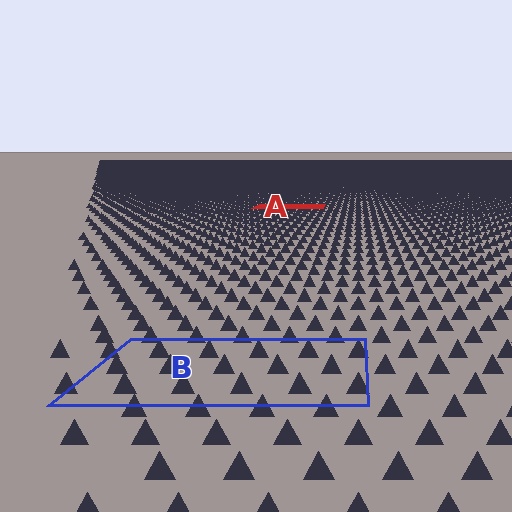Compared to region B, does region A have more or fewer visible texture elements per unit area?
Region A has more texture elements per unit area — they are packed more densely because it is farther away.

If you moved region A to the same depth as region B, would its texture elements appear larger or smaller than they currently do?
They would appear larger. At a closer depth, the same texture elements are projected at a bigger on-screen size.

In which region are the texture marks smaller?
The texture marks are smaller in region A, because it is farther away.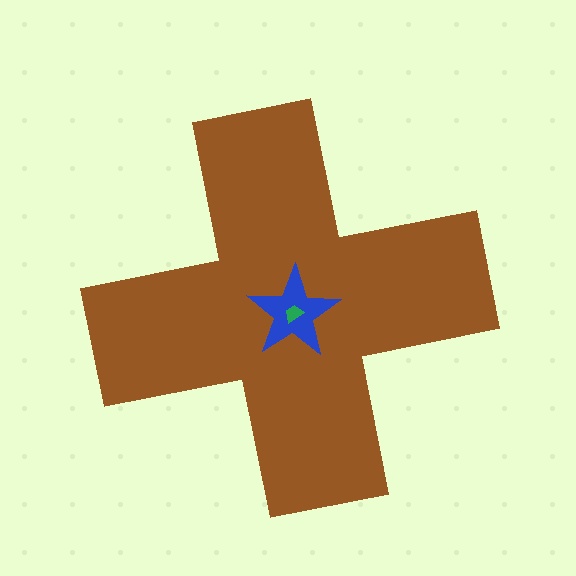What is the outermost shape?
The brown cross.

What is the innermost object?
The green trapezoid.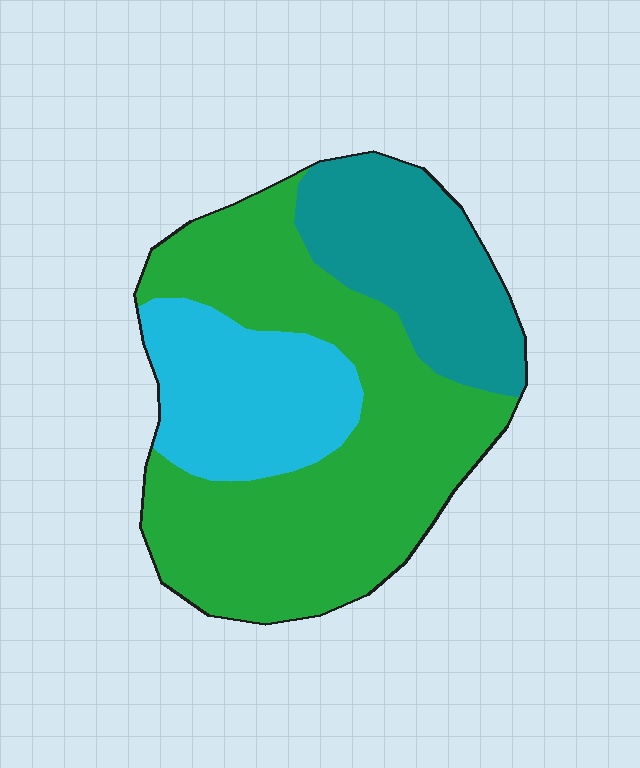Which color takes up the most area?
Green, at roughly 55%.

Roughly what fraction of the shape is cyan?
Cyan covers about 20% of the shape.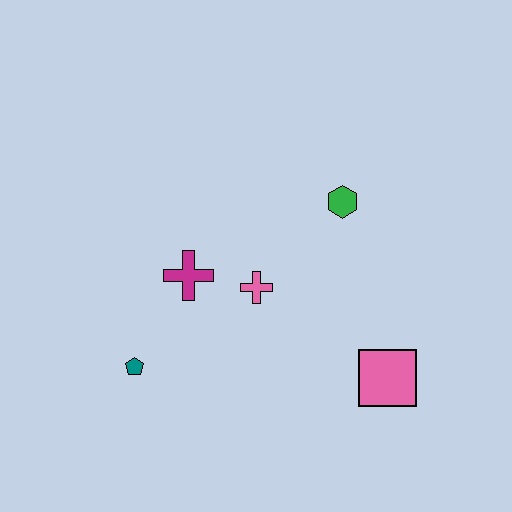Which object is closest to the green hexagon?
The pink cross is closest to the green hexagon.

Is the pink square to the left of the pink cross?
No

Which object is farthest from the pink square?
The teal pentagon is farthest from the pink square.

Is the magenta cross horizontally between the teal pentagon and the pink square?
Yes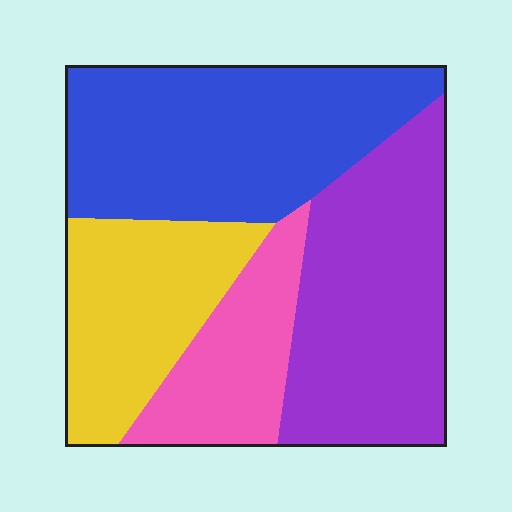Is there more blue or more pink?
Blue.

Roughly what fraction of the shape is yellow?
Yellow takes up about one fifth (1/5) of the shape.